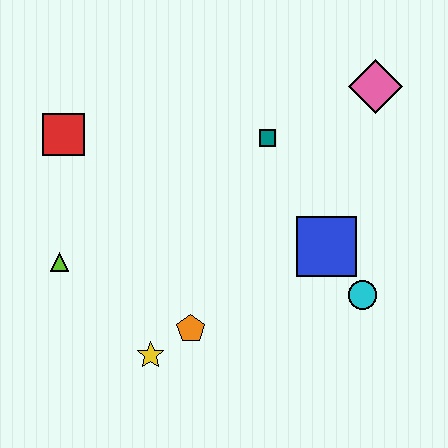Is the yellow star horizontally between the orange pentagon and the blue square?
No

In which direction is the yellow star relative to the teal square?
The yellow star is below the teal square.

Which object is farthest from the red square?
The cyan circle is farthest from the red square.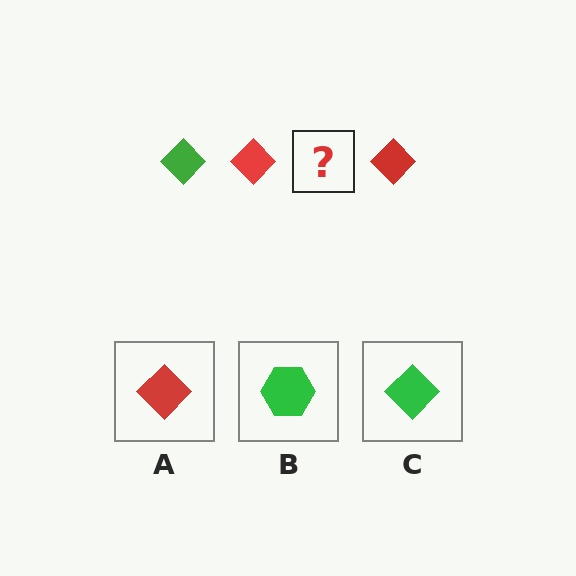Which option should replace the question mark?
Option C.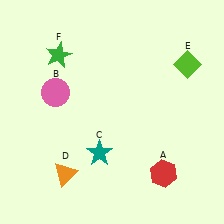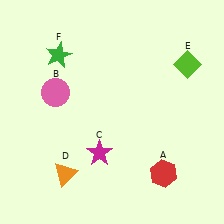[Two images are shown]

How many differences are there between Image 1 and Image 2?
There is 1 difference between the two images.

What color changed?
The star (C) changed from teal in Image 1 to magenta in Image 2.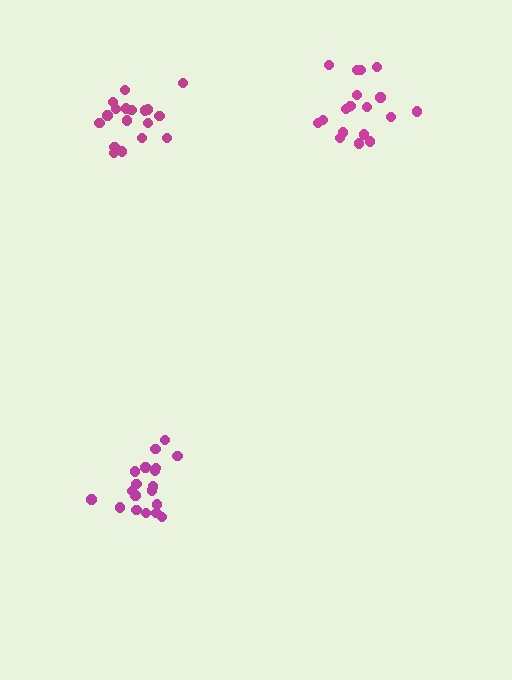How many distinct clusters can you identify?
There are 3 distinct clusters.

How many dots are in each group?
Group 1: 19 dots, Group 2: 18 dots, Group 3: 19 dots (56 total).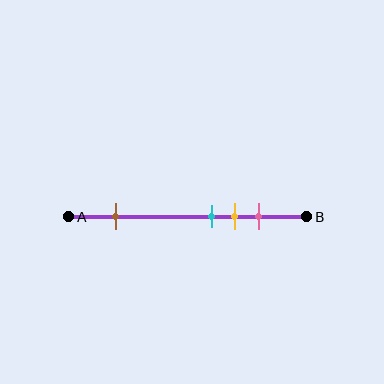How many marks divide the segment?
There are 4 marks dividing the segment.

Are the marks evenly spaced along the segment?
No, the marks are not evenly spaced.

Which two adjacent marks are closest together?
The cyan and yellow marks are the closest adjacent pair.